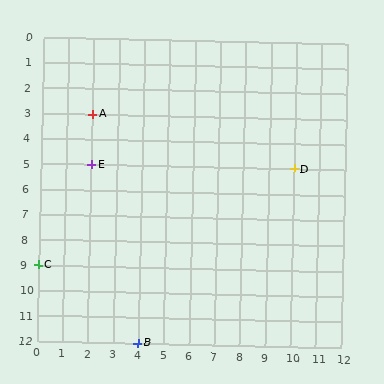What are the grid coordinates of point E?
Point E is at grid coordinates (2, 5).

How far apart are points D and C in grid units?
Points D and C are 10 columns and 4 rows apart (about 10.8 grid units diagonally).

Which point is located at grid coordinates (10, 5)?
Point D is at (10, 5).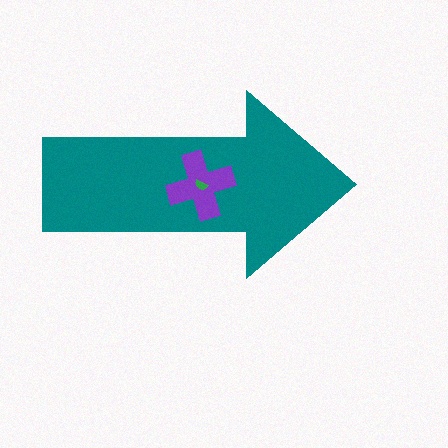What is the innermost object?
The green semicircle.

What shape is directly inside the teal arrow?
The purple cross.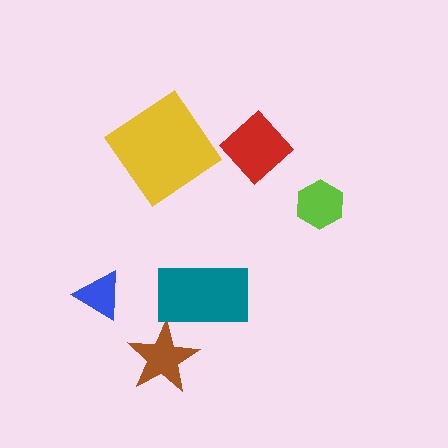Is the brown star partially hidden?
Yes, it is partially covered by another shape.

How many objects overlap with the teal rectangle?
1 object overlaps with the teal rectangle.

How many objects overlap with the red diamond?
0 objects overlap with the red diamond.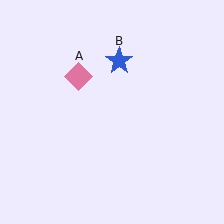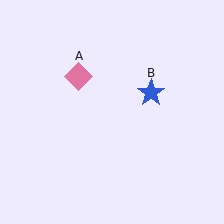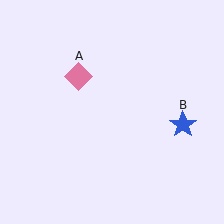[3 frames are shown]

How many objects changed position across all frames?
1 object changed position: blue star (object B).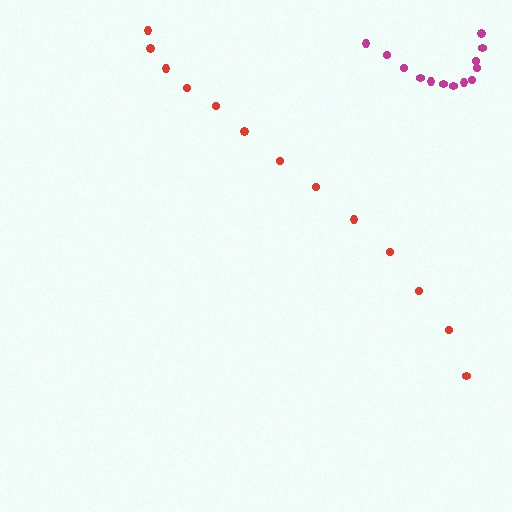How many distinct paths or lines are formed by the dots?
There are 2 distinct paths.